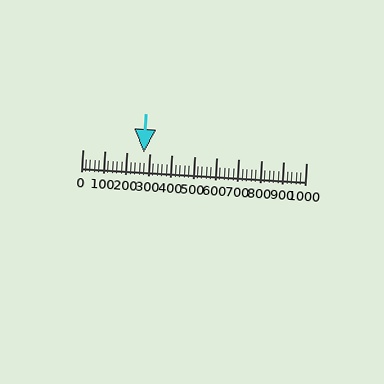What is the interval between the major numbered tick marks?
The major tick marks are spaced 100 units apart.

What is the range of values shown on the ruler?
The ruler shows values from 0 to 1000.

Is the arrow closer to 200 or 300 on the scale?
The arrow is closer to 300.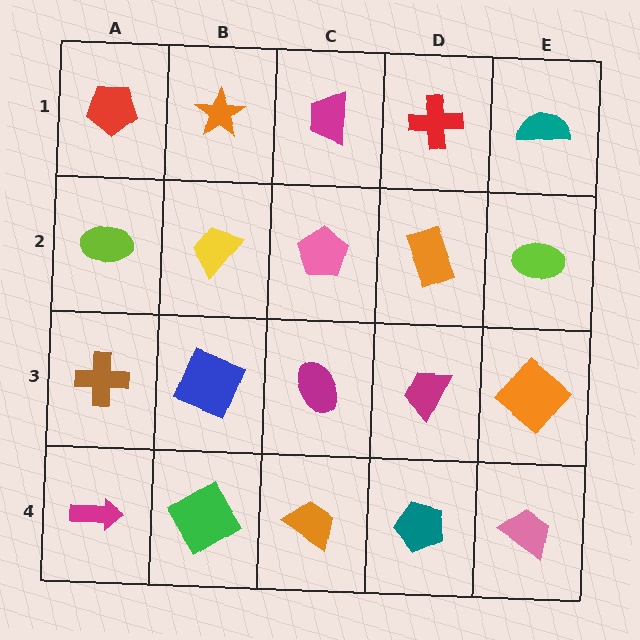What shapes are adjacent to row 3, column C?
A pink pentagon (row 2, column C), an orange trapezoid (row 4, column C), a blue square (row 3, column B), a magenta trapezoid (row 3, column D).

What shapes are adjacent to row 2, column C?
A magenta trapezoid (row 1, column C), a magenta ellipse (row 3, column C), a yellow trapezoid (row 2, column B), an orange rectangle (row 2, column D).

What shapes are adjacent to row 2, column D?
A red cross (row 1, column D), a magenta trapezoid (row 3, column D), a pink pentagon (row 2, column C), a lime ellipse (row 2, column E).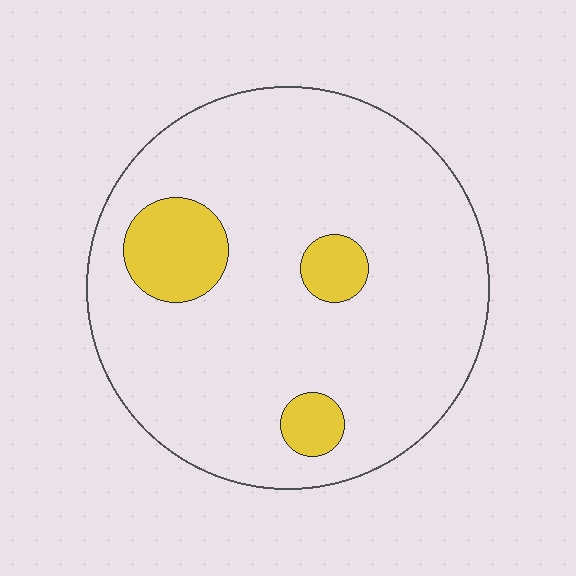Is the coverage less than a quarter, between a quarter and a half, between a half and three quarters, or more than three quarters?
Less than a quarter.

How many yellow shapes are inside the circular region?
3.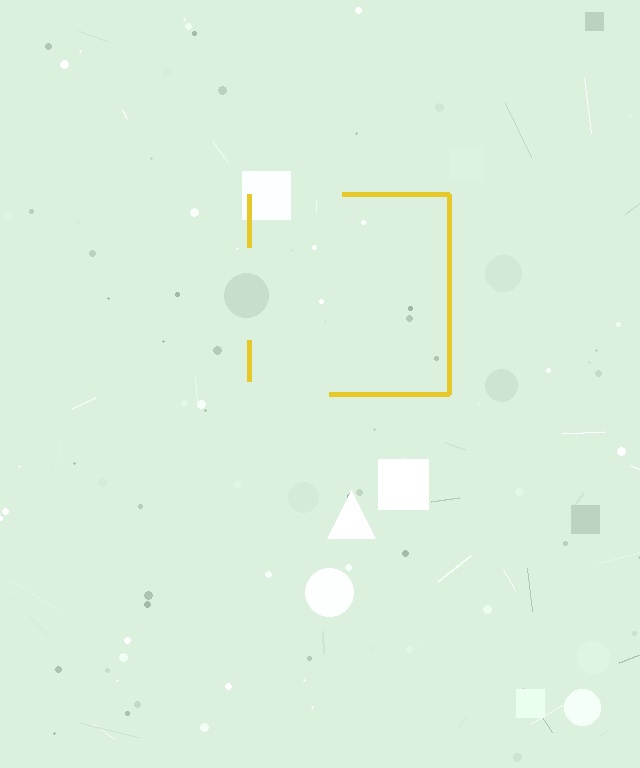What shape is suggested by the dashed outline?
The dashed outline suggests a square.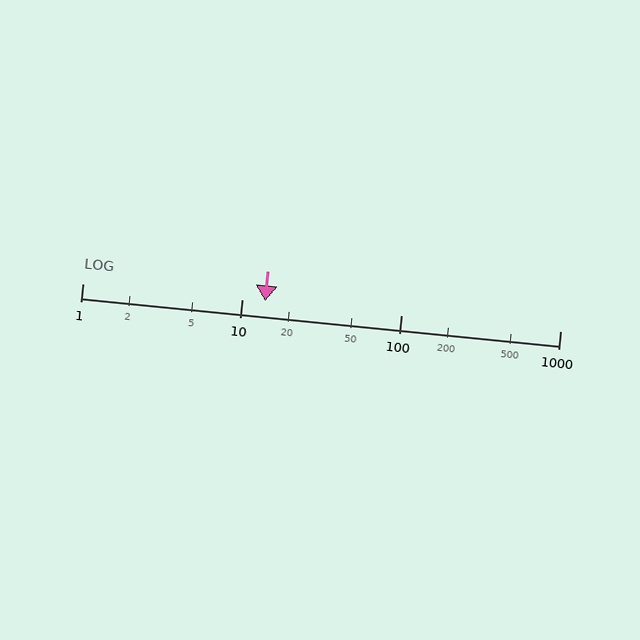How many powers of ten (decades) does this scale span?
The scale spans 3 decades, from 1 to 1000.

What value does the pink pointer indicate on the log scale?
The pointer indicates approximately 14.